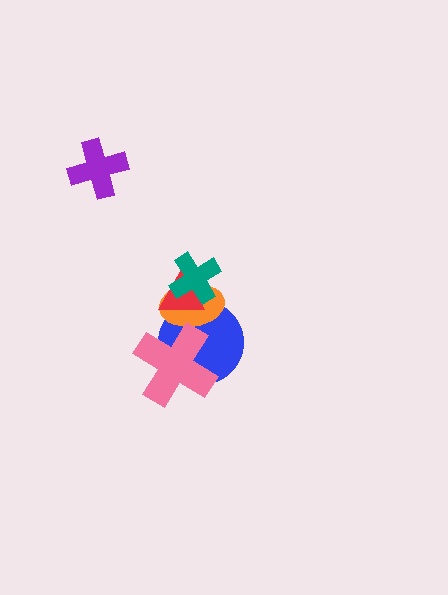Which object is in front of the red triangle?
The teal cross is in front of the red triangle.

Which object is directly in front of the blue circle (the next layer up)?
The orange ellipse is directly in front of the blue circle.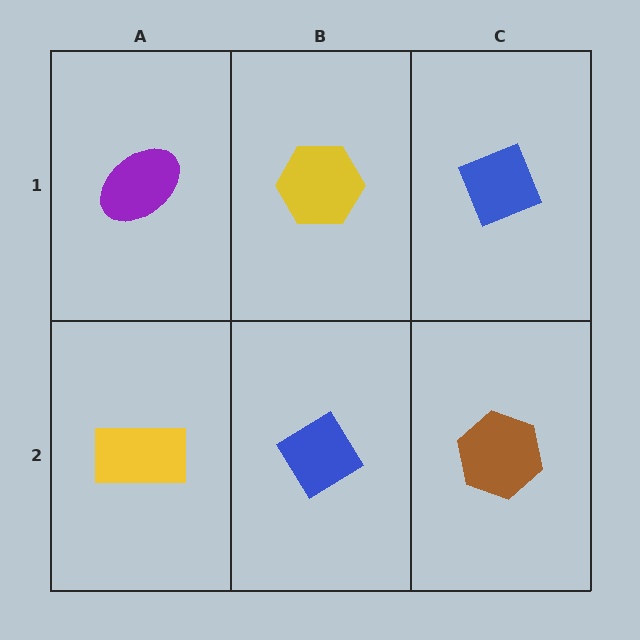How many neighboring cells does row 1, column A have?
2.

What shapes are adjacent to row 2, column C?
A blue diamond (row 1, column C), a blue diamond (row 2, column B).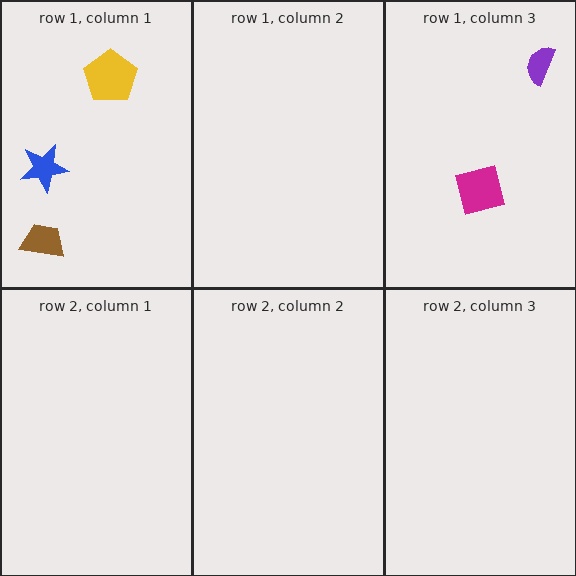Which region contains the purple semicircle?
The row 1, column 3 region.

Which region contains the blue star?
The row 1, column 1 region.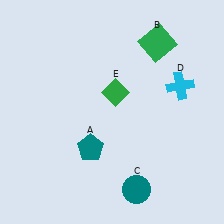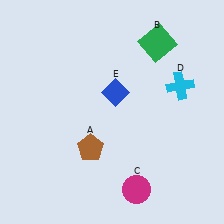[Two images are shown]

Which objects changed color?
A changed from teal to brown. C changed from teal to magenta. E changed from green to blue.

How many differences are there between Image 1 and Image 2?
There are 3 differences between the two images.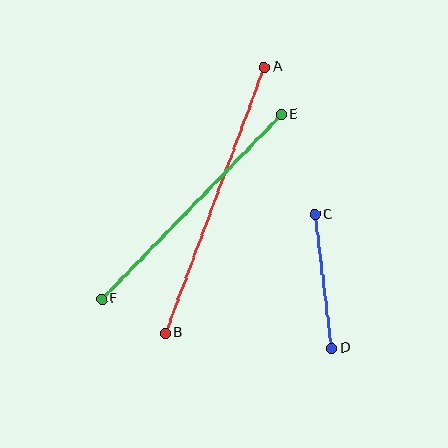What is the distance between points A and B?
The distance is approximately 284 pixels.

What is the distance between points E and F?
The distance is approximately 258 pixels.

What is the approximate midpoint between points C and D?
The midpoint is at approximately (323, 281) pixels.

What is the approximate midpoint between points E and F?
The midpoint is at approximately (191, 207) pixels.